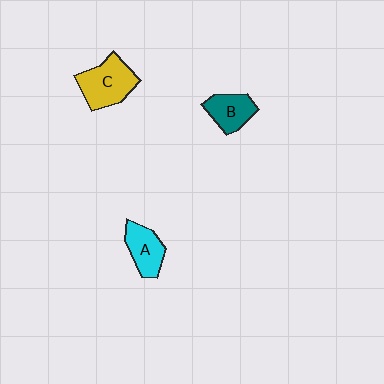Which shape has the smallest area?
Shape B (teal).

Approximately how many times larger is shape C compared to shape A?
Approximately 1.4 times.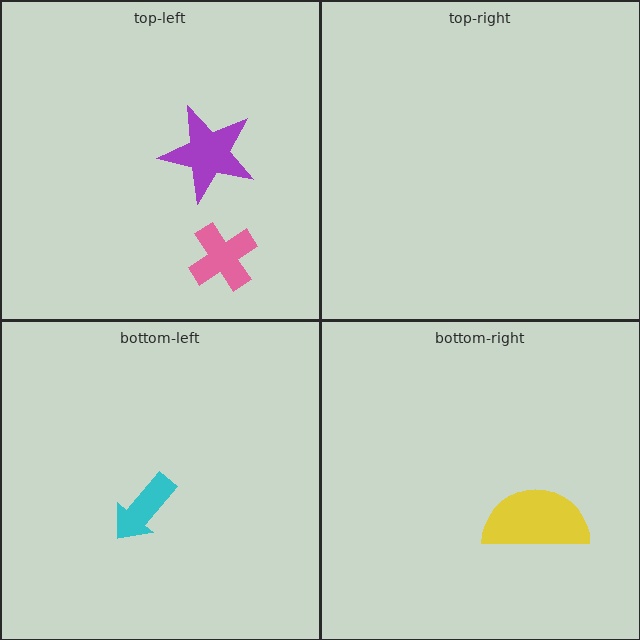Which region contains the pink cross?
The top-left region.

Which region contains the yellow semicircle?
The bottom-right region.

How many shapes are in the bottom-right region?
1.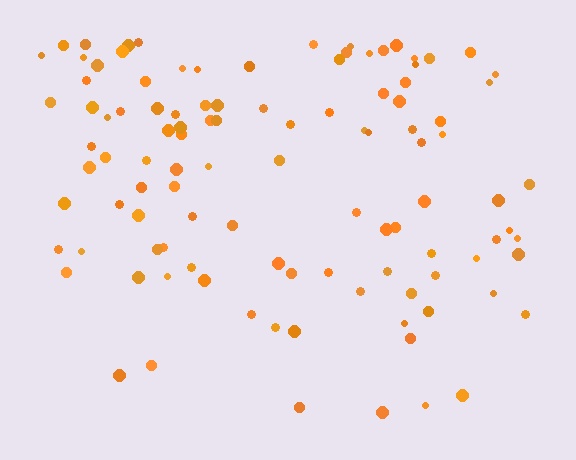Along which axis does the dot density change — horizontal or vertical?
Vertical.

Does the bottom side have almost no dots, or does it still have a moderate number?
Still a moderate number, just noticeably fewer than the top.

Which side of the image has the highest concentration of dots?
The top.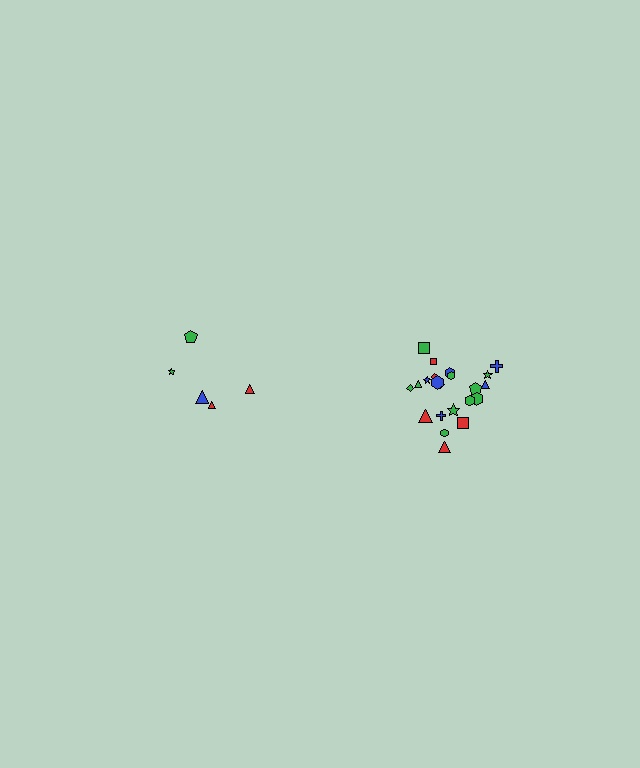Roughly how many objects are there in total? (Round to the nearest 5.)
Roughly 25 objects in total.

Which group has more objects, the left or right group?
The right group.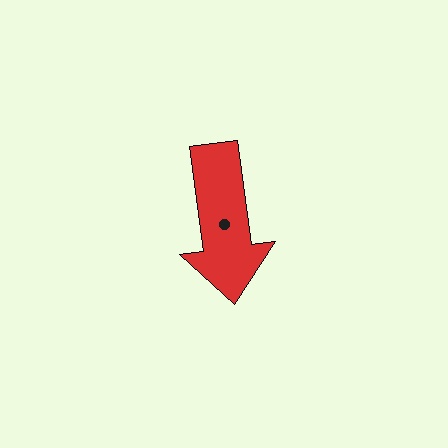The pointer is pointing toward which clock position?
Roughly 6 o'clock.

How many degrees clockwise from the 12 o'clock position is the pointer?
Approximately 172 degrees.